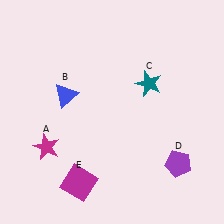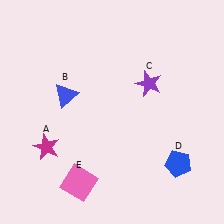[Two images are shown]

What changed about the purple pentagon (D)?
In Image 1, D is purple. In Image 2, it changed to blue.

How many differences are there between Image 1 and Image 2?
There are 3 differences between the two images.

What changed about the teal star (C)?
In Image 1, C is teal. In Image 2, it changed to purple.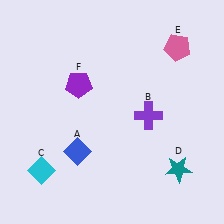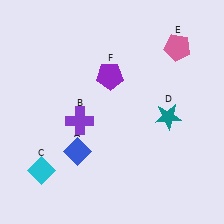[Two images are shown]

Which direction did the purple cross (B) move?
The purple cross (B) moved left.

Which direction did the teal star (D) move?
The teal star (D) moved up.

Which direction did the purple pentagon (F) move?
The purple pentagon (F) moved right.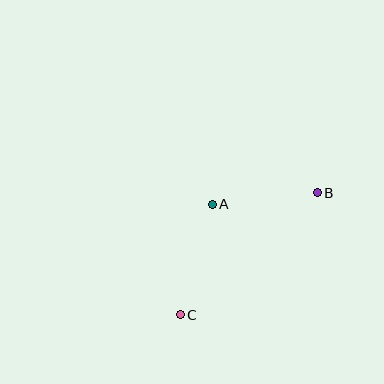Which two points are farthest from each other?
Points B and C are farthest from each other.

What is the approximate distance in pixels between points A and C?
The distance between A and C is approximately 115 pixels.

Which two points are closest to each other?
Points A and B are closest to each other.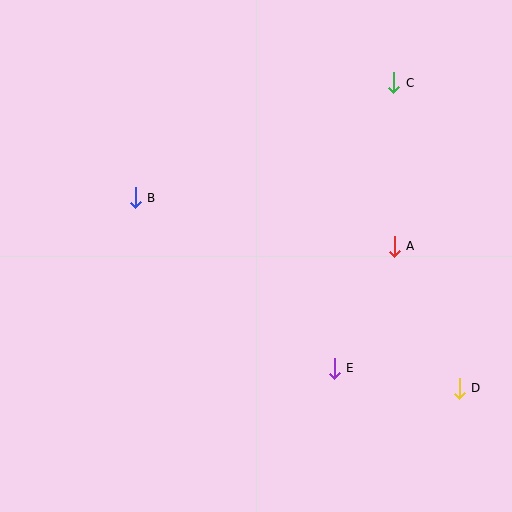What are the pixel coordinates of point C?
Point C is at (394, 83).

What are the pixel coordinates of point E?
Point E is at (334, 368).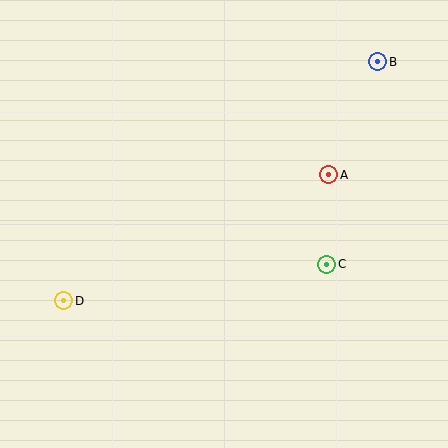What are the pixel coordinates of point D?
Point D is at (64, 301).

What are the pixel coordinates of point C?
Point C is at (327, 264).